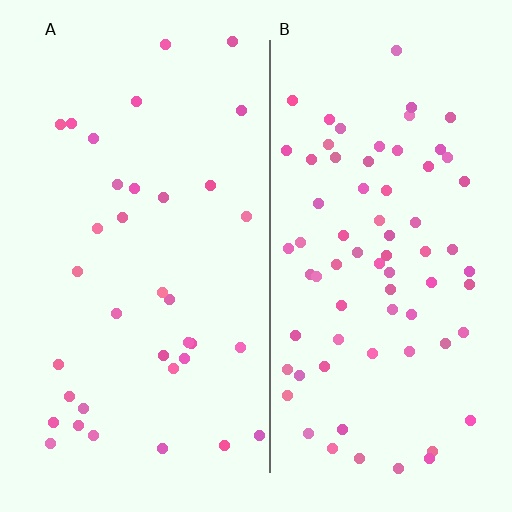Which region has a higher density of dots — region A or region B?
B (the right).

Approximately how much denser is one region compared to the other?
Approximately 2.0× — region B over region A.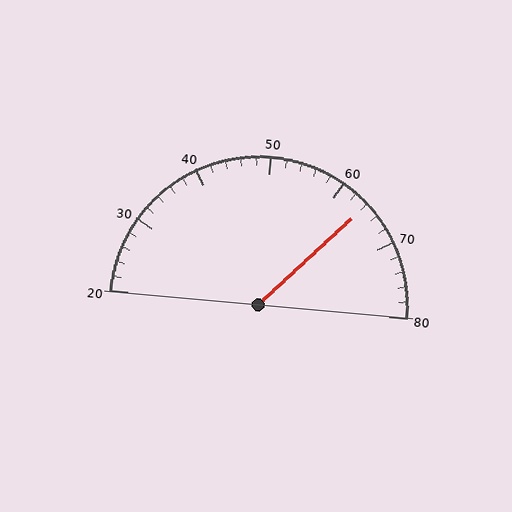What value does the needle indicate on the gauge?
The needle indicates approximately 64.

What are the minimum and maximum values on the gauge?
The gauge ranges from 20 to 80.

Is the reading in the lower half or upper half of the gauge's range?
The reading is in the upper half of the range (20 to 80).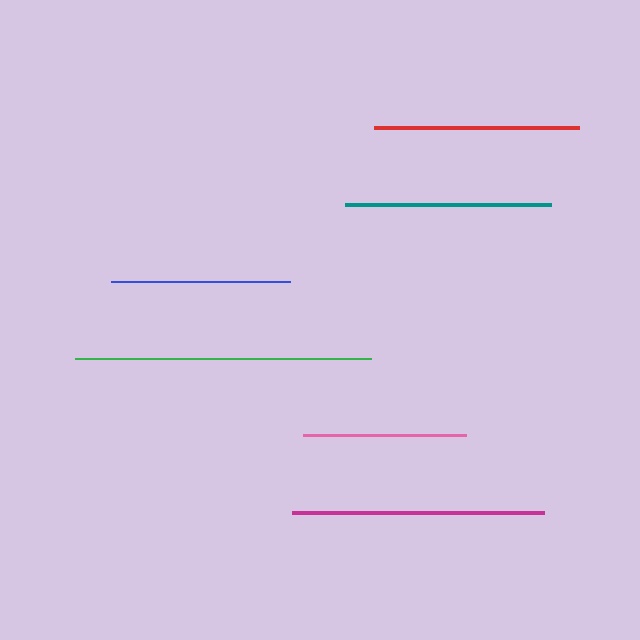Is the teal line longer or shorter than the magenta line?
The magenta line is longer than the teal line.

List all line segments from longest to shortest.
From longest to shortest: green, magenta, teal, red, blue, pink.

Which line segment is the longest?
The green line is the longest at approximately 296 pixels.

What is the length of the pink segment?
The pink segment is approximately 163 pixels long.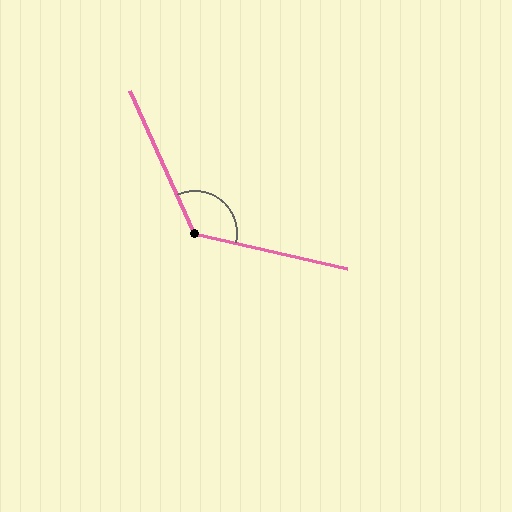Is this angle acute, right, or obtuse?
It is obtuse.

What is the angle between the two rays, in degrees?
Approximately 127 degrees.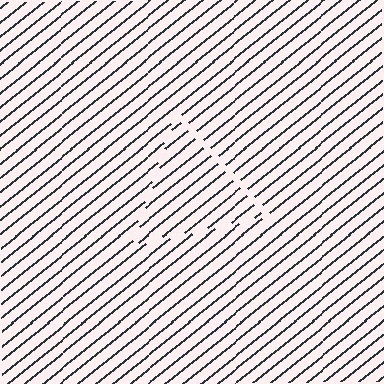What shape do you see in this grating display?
An illusory triangle. The interior of the shape contains the same grating, shifted by half a period — the contour is defined by the phase discontinuity where line-ends from the inner and outer gratings abut.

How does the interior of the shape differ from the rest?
The interior of the shape contains the same grating, shifted by half a period — the contour is defined by the phase discontinuity where line-ends from the inner and outer gratings abut.